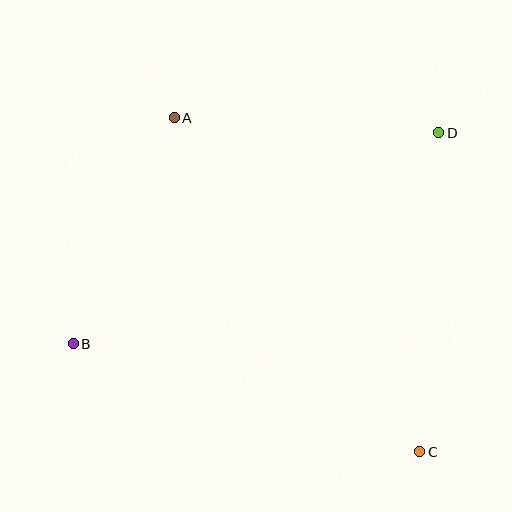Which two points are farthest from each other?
Points B and D are farthest from each other.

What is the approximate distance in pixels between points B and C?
The distance between B and C is approximately 363 pixels.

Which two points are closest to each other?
Points A and B are closest to each other.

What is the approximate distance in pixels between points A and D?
The distance between A and D is approximately 265 pixels.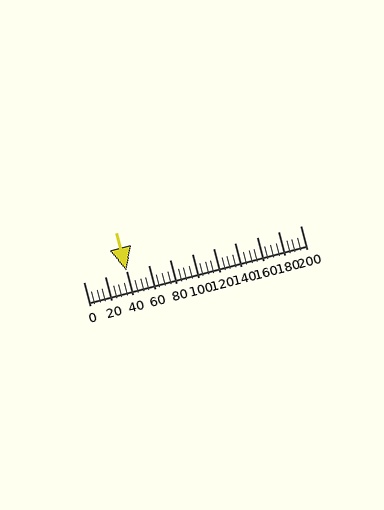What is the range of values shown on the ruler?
The ruler shows values from 0 to 200.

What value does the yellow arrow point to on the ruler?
The yellow arrow points to approximately 40.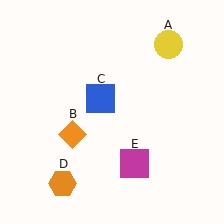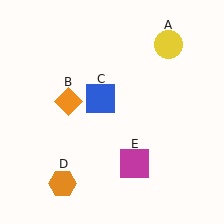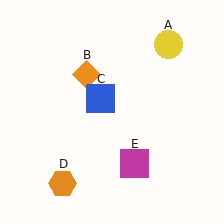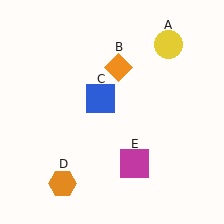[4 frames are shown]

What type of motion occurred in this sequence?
The orange diamond (object B) rotated clockwise around the center of the scene.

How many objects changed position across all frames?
1 object changed position: orange diamond (object B).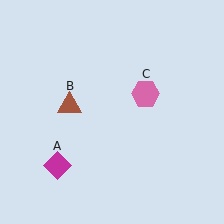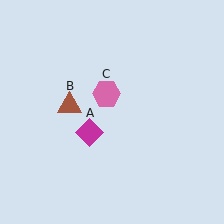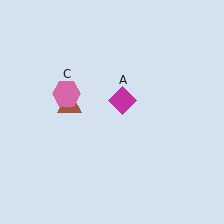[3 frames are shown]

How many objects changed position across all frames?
2 objects changed position: magenta diamond (object A), pink hexagon (object C).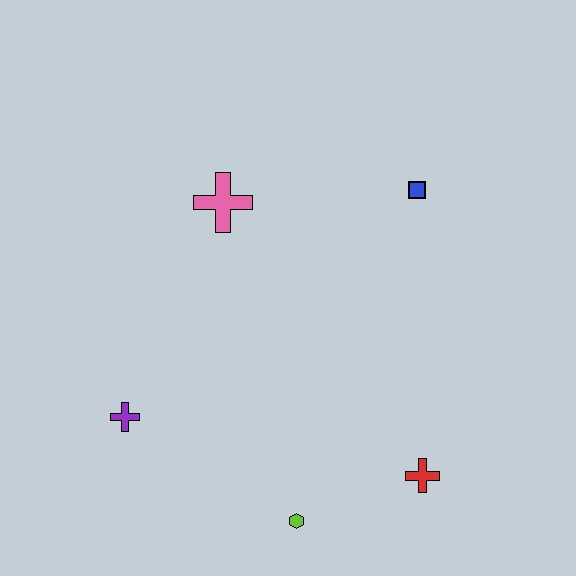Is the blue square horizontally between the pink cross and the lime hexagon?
No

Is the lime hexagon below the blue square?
Yes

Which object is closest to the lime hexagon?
The red cross is closest to the lime hexagon.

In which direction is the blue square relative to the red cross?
The blue square is above the red cross.